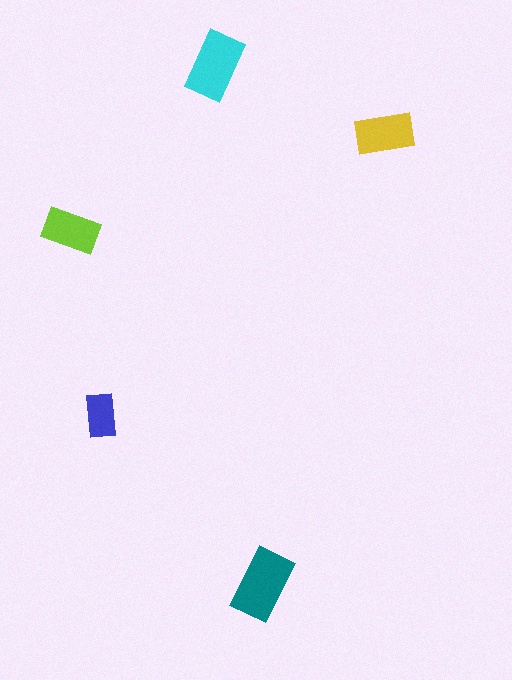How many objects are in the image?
There are 5 objects in the image.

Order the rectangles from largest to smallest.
the teal one, the cyan one, the yellow one, the lime one, the blue one.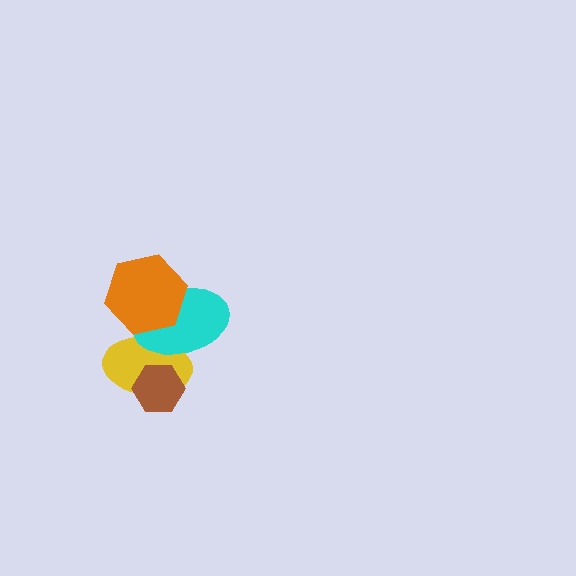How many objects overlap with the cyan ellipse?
2 objects overlap with the cyan ellipse.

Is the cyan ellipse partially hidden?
Yes, it is partially covered by another shape.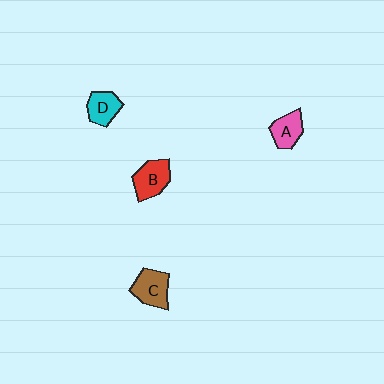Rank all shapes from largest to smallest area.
From largest to smallest: C (brown), B (red), D (cyan), A (pink).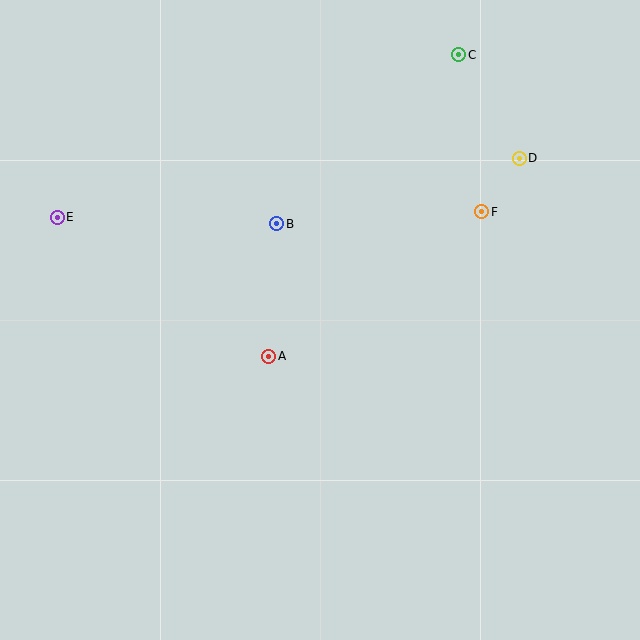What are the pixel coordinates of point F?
Point F is at (481, 212).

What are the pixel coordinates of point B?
Point B is at (277, 224).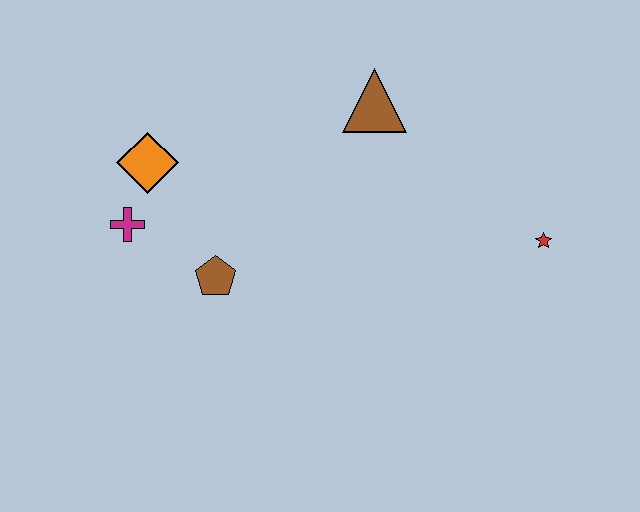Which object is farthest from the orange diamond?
The red star is farthest from the orange diamond.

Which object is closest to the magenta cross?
The orange diamond is closest to the magenta cross.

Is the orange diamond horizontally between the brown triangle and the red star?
No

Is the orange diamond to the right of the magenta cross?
Yes